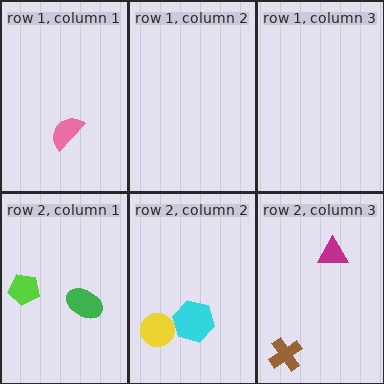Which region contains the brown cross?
The row 2, column 3 region.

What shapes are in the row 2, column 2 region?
The cyan hexagon, the yellow circle.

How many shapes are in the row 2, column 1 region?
2.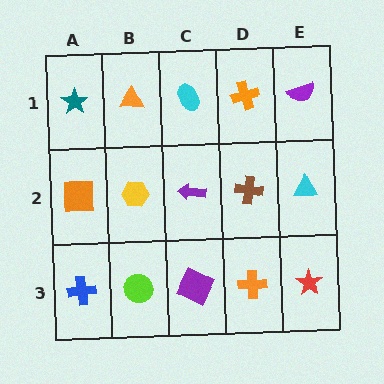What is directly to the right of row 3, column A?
A lime circle.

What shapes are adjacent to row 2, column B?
An orange triangle (row 1, column B), a lime circle (row 3, column B), an orange square (row 2, column A), a purple arrow (row 2, column C).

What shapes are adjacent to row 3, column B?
A yellow hexagon (row 2, column B), a blue cross (row 3, column A), a purple square (row 3, column C).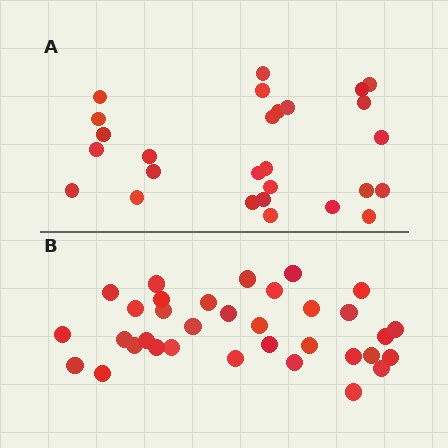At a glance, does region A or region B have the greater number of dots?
Region B (the bottom region) has more dots.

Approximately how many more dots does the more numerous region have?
Region B has roughly 8 or so more dots than region A.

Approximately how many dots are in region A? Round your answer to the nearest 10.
About 30 dots. (The exact count is 27, which rounds to 30.)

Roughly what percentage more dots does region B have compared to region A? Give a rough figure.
About 25% more.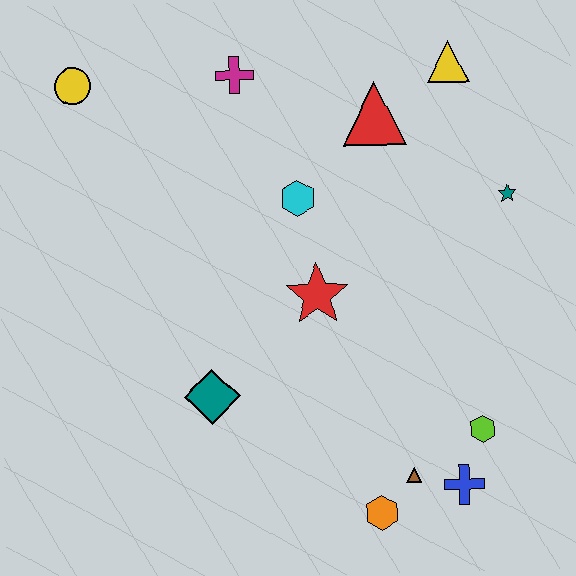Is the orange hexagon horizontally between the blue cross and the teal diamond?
Yes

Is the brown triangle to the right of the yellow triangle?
No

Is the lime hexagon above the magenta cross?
No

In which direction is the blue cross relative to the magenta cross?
The blue cross is below the magenta cross.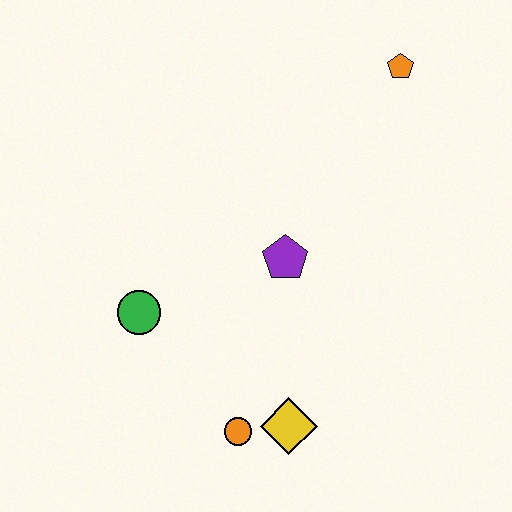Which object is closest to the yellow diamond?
The orange circle is closest to the yellow diamond.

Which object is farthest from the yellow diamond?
The orange pentagon is farthest from the yellow diamond.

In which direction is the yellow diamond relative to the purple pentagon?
The yellow diamond is below the purple pentagon.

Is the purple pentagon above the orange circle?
Yes